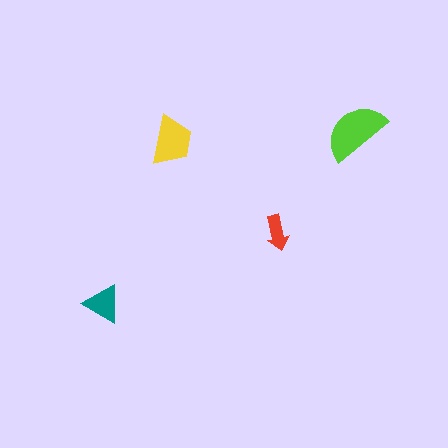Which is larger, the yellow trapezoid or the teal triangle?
The yellow trapezoid.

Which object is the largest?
The lime semicircle.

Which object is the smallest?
The red arrow.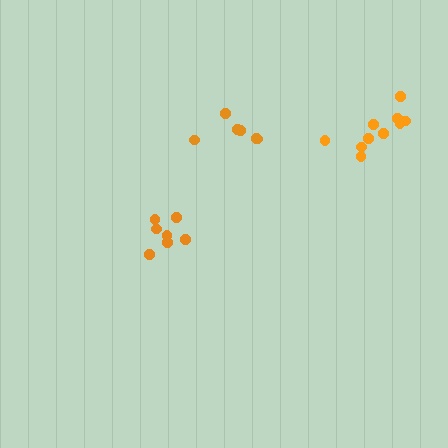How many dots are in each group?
Group 1: 6 dots, Group 2: 7 dots, Group 3: 10 dots (23 total).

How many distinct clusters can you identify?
There are 3 distinct clusters.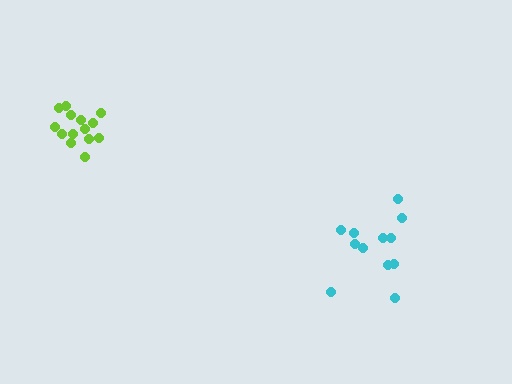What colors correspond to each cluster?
The clusters are colored: cyan, lime.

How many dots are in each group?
Group 1: 12 dots, Group 2: 14 dots (26 total).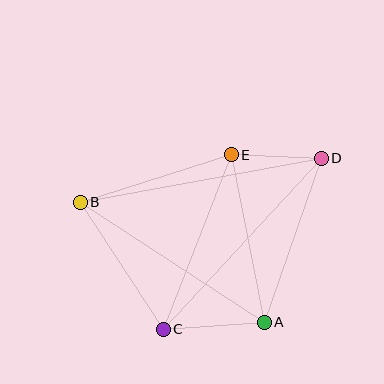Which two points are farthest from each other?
Points B and D are farthest from each other.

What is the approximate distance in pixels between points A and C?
The distance between A and C is approximately 101 pixels.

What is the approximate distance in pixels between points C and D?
The distance between C and D is approximately 233 pixels.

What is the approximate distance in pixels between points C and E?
The distance between C and E is approximately 187 pixels.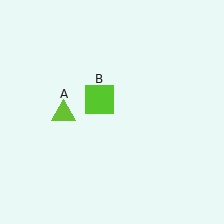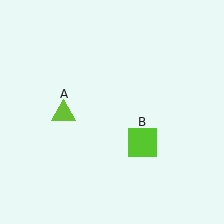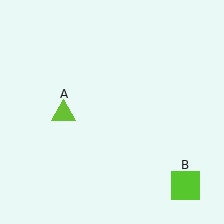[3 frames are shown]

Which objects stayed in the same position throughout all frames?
Lime triangle (object A) remained stationary.